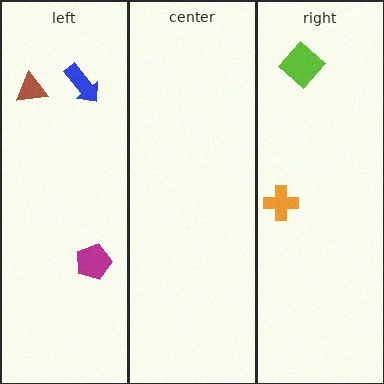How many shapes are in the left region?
3.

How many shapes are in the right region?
2.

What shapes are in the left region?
The magenta pentagon, the brown triangle, the blue arrow.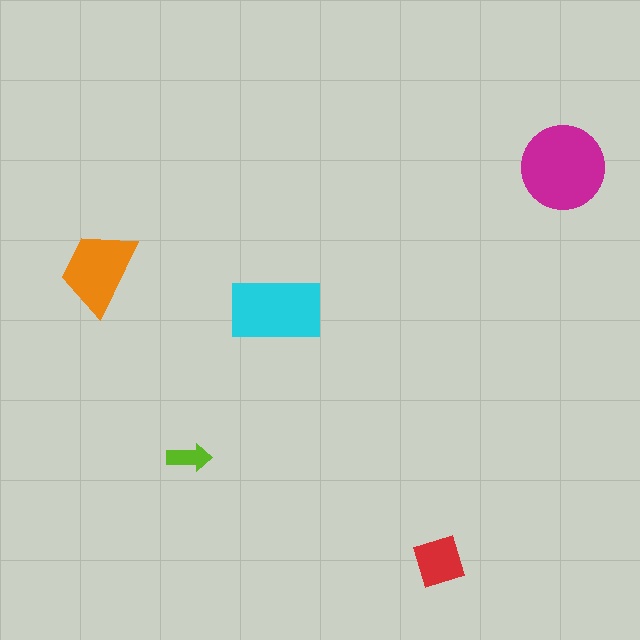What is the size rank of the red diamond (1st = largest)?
4th.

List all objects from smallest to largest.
The lime arrow, the red diamond, the orange trapezoid, the cyan rectangle, the magenta circle.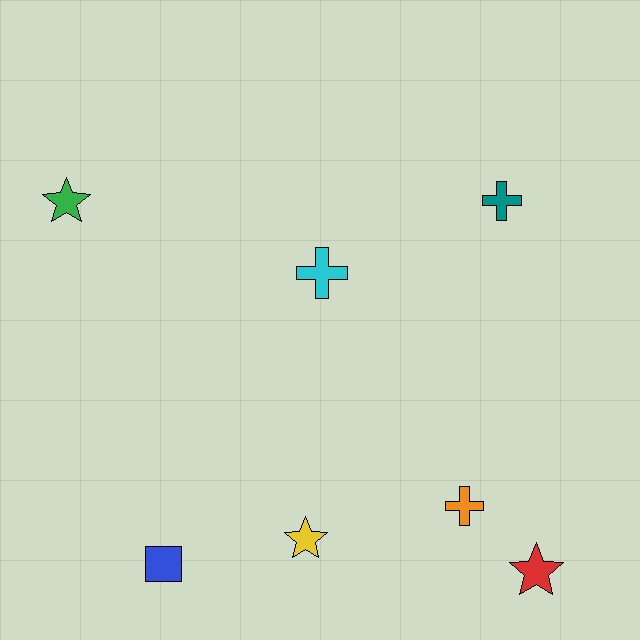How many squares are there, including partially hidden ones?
There is 1 square.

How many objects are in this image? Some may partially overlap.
There are 7 objects.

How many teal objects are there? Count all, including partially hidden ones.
There is 1 teal object.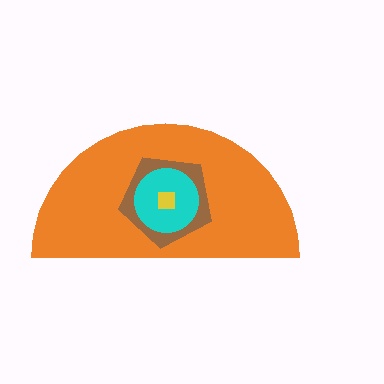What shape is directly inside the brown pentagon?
The cyan circle.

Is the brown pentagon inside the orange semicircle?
Yes.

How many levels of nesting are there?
4.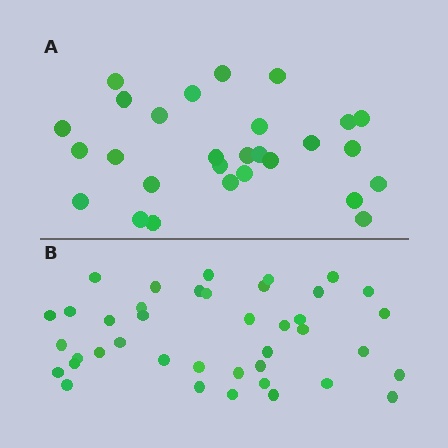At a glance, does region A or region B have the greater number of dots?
Region B (the bottom region) has more dots.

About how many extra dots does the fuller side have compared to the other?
Region B has roughly 12 or so more dots than region A.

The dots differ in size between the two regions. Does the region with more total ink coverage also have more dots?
No. Region A has more total ink coverage because its dots are larger, but region B actually contains more individual dots. Total area can be misleading — the number of items is what matters here.